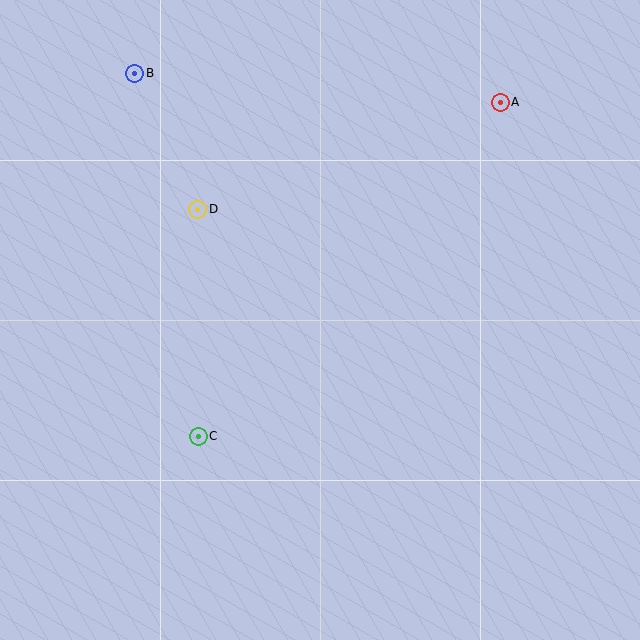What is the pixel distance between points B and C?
The distance between B and C is 369 pixels.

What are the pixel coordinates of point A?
Point A is at (500, 102).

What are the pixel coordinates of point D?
Point D is at (198, 209).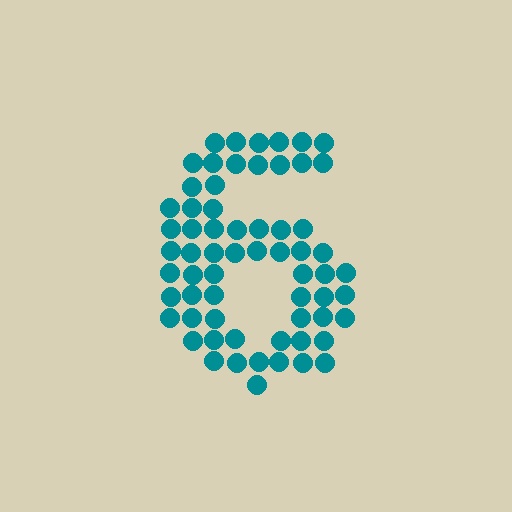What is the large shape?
The large shape is the digit 6.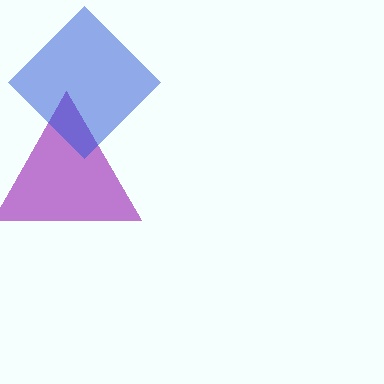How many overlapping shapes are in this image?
There are 2 overlapping shapes in the image.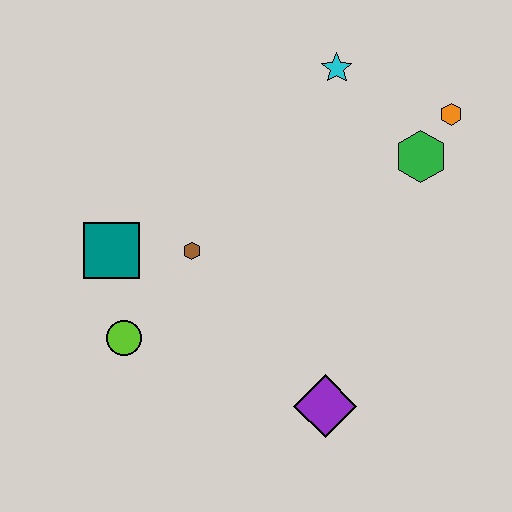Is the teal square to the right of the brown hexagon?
No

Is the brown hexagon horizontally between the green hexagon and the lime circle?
Yes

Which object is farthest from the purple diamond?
The cyan star is farthest from the purple diamond.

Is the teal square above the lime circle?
Yes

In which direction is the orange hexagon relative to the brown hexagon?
The orange hexagon is to the right of the brown hexagon.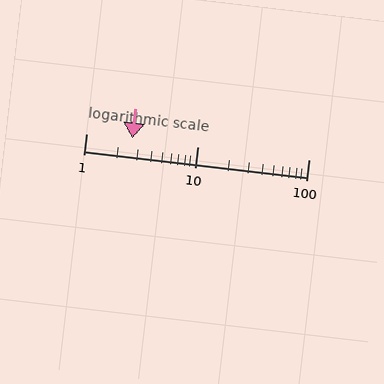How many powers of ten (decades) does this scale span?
The scale spans 2 decades, from 1 to 100.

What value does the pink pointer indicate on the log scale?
The pointer indicates approximately 2.6.